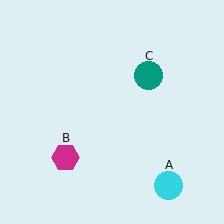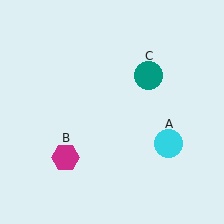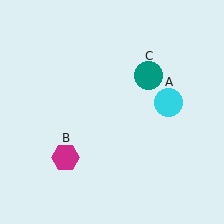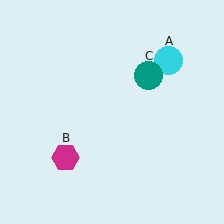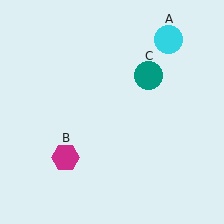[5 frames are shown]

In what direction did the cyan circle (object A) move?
The cyan circle (object A) moved up.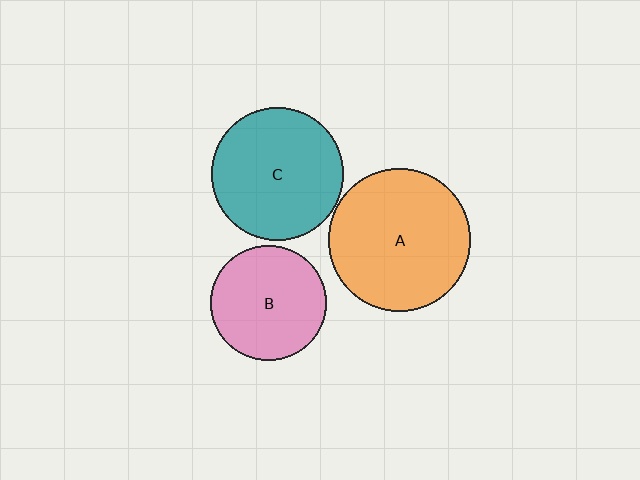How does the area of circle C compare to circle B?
Approximately 1.3 times.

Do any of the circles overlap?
No, none of the circles overlap.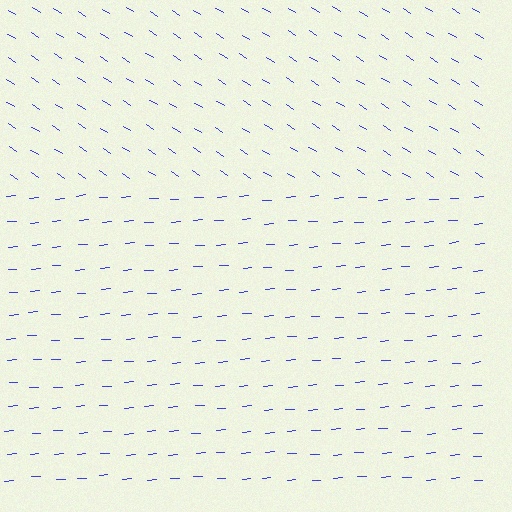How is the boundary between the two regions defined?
The boundary is defined purely by a change in line orientation (approximately 37 degrees difference). All lines are the same color and thickness.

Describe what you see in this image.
The image is filled with small blue line segments. A rectangle region in the image has lines oriented differently from the surrounding lines, creating a visible texture boundary.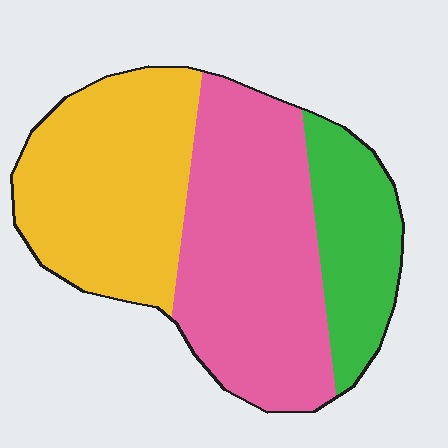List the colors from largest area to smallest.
From largest to smallest: pink, yellow, green.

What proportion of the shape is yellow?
Yellow takes up about three eighths (3/8) of the shape.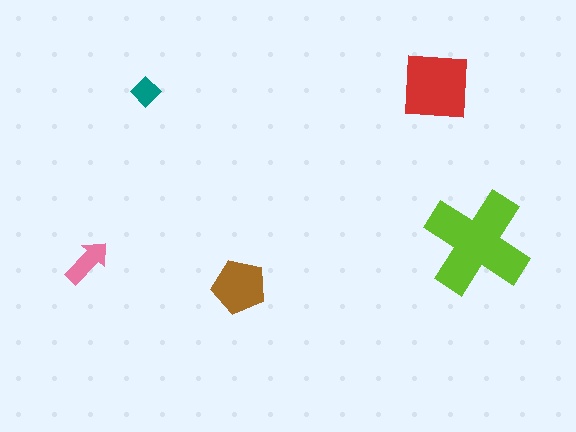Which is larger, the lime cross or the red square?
The lime cross.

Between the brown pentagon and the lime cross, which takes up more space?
The lime cross.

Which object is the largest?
The lime cross.